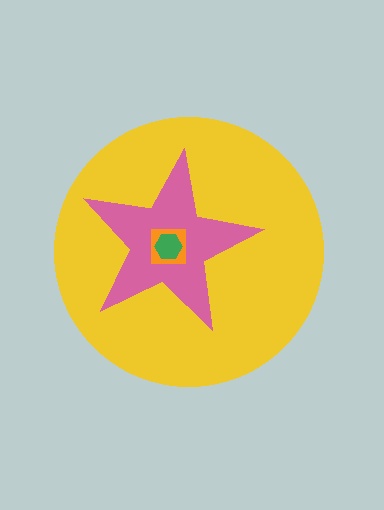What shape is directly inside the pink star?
The orange square.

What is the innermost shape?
The green hexagon.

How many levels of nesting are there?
4.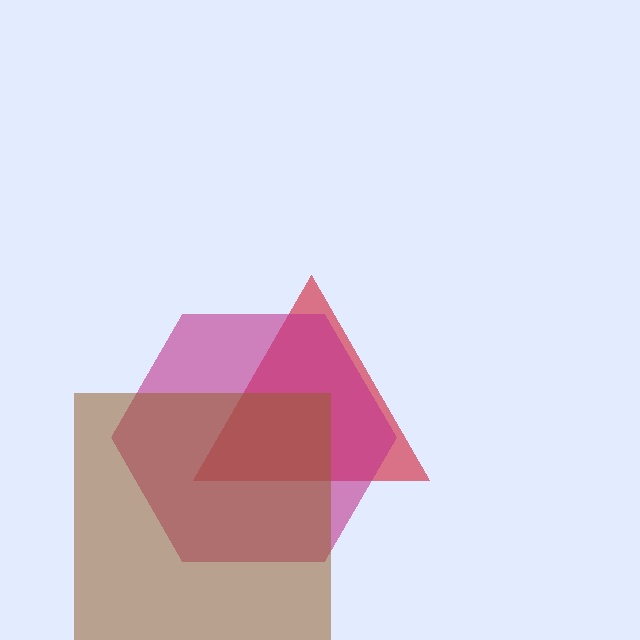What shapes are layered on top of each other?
The layered shapes are: a red triangle, a magenta hexagon, a brown square.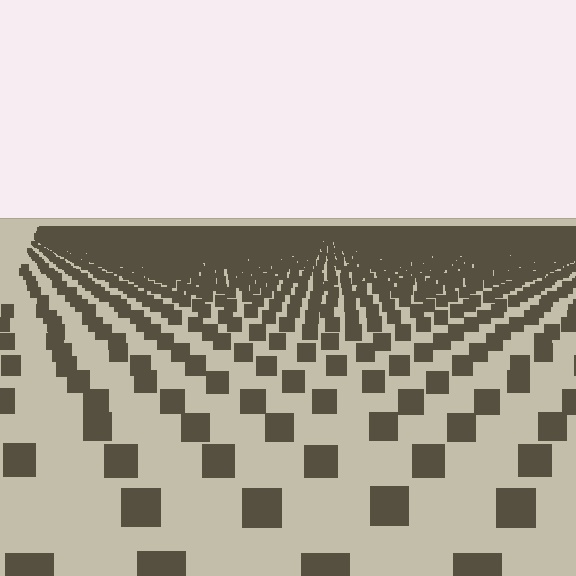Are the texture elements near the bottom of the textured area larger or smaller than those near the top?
Larger. Near the bottom, elements are closer to the viewer and appear at a bigger on-screen size.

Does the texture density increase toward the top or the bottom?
Density increases toward the top.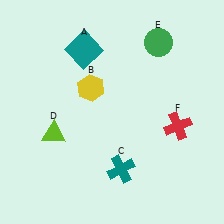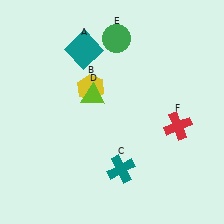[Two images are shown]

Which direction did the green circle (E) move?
The green circle (E) moved left.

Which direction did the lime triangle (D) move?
The lime triangle (D) moved right.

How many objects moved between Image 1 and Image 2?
2 objects moved between the two images.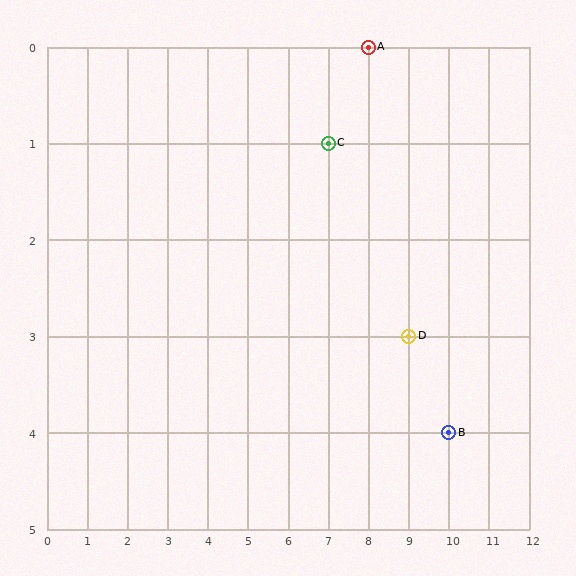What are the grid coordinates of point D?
Point D is at grid coordinates (9, 3).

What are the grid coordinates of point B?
Point B is at grid coordinates (10, 4).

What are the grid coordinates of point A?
Point A is at grid coordinates (8, 0).